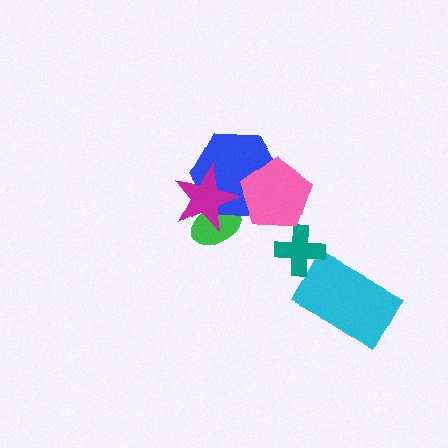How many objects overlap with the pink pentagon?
1 object overlaps with the pink pentagon.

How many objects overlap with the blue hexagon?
3 objects overlap with the blue hexagon.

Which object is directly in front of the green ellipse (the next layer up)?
The blue hexagon is directly in front of the green ellipse.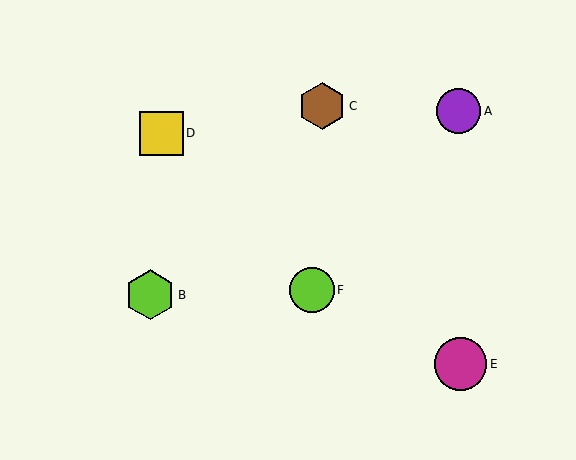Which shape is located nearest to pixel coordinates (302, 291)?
The lime circle (labeled F) at (312, 290) is nearest to that location.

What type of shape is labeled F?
Shape F is a lime circle.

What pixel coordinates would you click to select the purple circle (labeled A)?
Click at (459, 111) to select the purple circle A.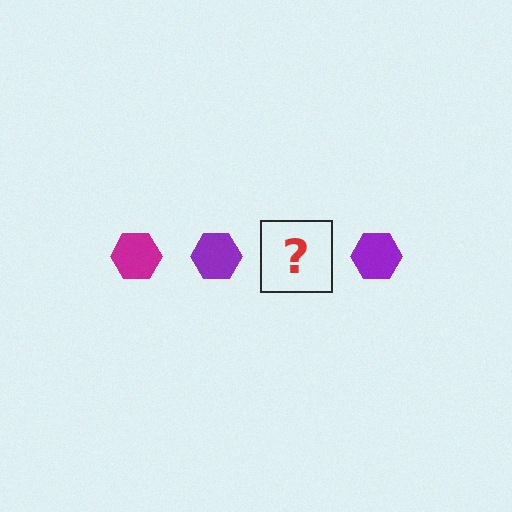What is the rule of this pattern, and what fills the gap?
The rule is that the pattern cycles through magenta, purple hexagons. The gap should be filled with a magenta hexagon.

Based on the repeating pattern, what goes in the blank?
The blank should be a magenta hexagon.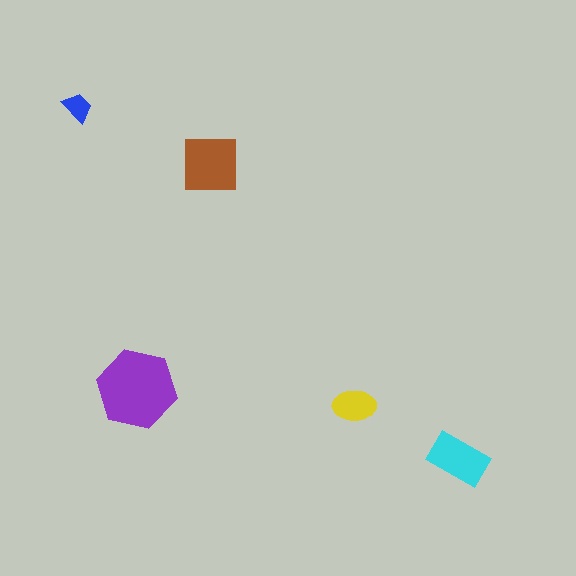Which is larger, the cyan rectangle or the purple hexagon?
The purple hexagon.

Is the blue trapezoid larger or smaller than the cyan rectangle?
Smaller.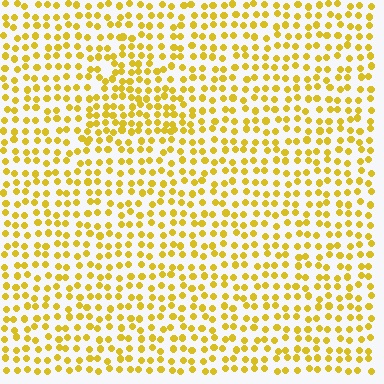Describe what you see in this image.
The image contains small yellow elements arranged at two different densities. A triangle-shaped region is visible where the elements are more densely packed than the surrounding area.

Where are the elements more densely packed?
The elements are more densely packed inside the triangle boundary.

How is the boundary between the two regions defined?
The boundary is defined by a change in element density (approximately 1.5x ratio). All elements are the same color, size, and shape.